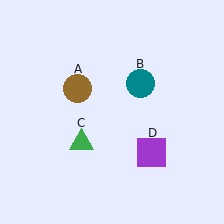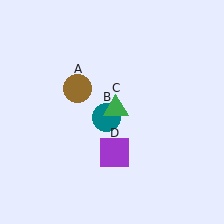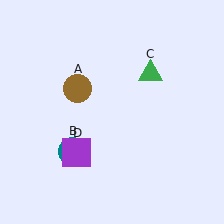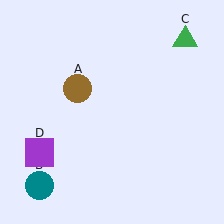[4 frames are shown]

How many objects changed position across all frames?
3 objects changed position: teal circle (object B), green triangle (object C), purple square (object D).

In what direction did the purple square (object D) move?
The purple square (object D) moved left.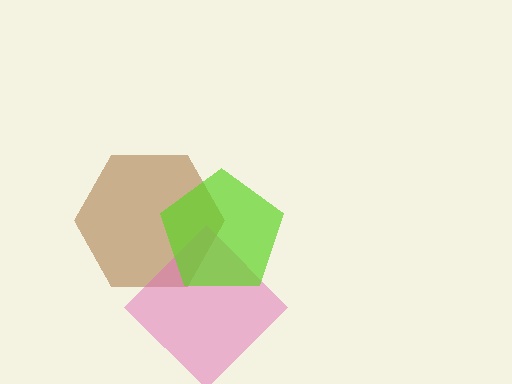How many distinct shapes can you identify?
There are 3 distinct shapes: a brown hexagon, a pink diamond, a lime pentagon.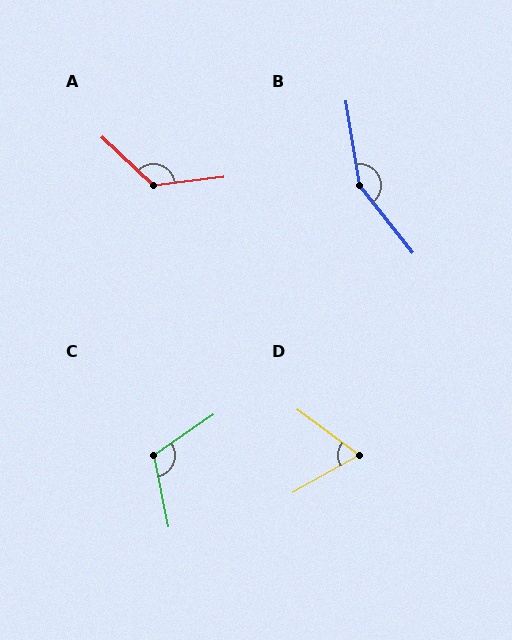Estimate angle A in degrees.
Approximately 130 degrees.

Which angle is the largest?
B, at approximately 151 degrees.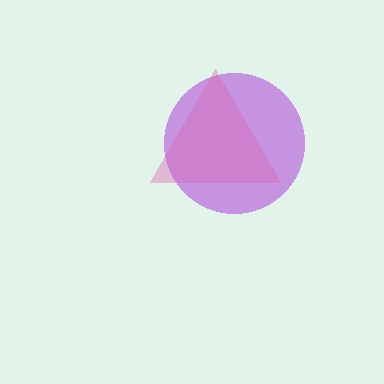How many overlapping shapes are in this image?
There are 2 overlapping shapes in the image.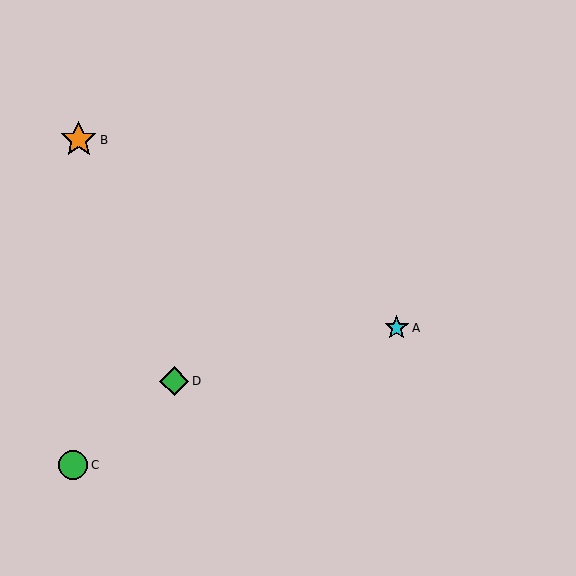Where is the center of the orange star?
The center of the orange star is at (79, 140).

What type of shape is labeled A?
Shape A is a cyan star.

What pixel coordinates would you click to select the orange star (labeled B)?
Click at (79, 140) to select the orange star B.